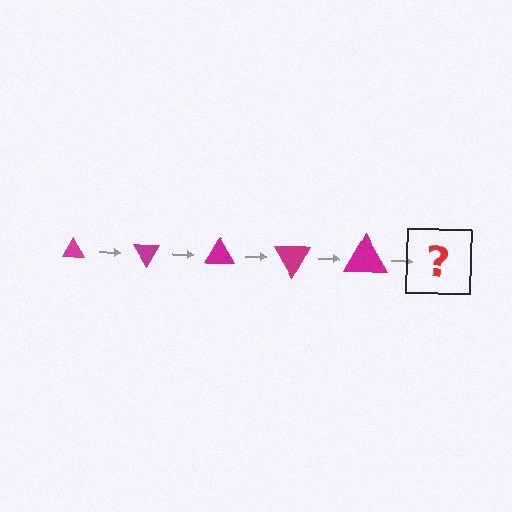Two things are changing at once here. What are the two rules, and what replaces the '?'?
The two rules are that the triangle grows larger each step and it rotates 60 degrees each step. The '?' should be a triangle, larger than the previous one and rotated 300 degrees from the start.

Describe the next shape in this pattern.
It should be a triangle, larger than the previous one and rotated 300 degrees from the start.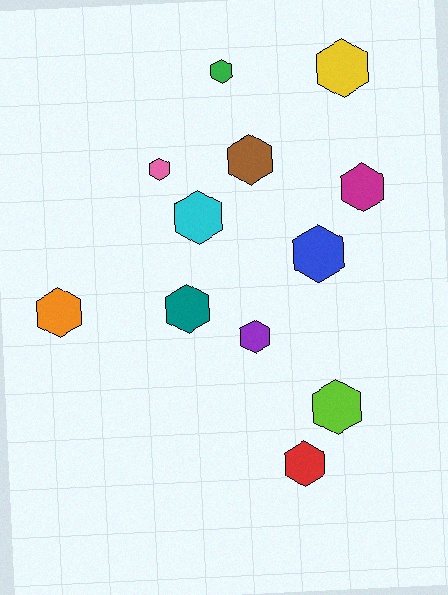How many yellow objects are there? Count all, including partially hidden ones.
There is 1 yellow object.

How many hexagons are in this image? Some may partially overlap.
There are 12 hexagons.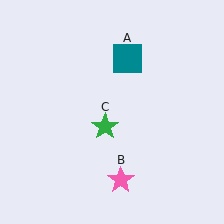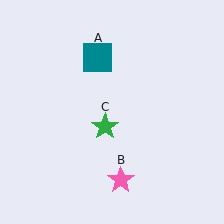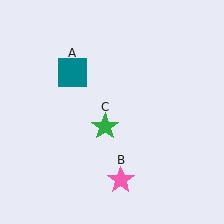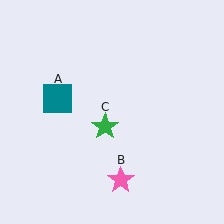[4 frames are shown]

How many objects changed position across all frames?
1 object changed position: teal square (object A).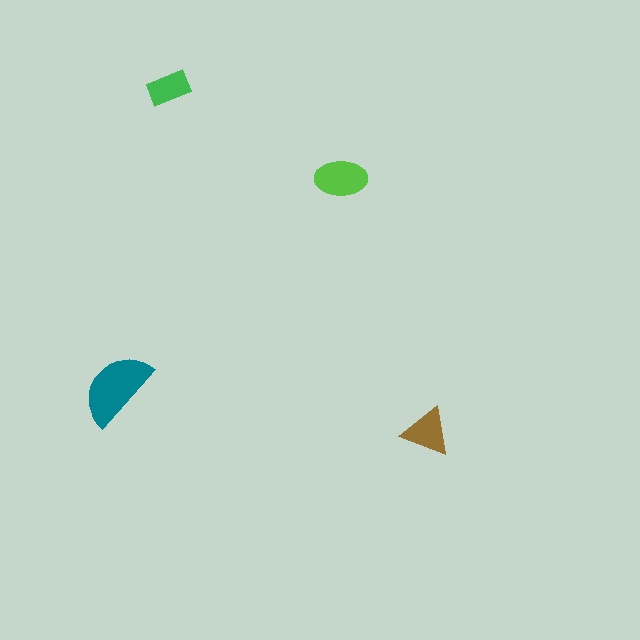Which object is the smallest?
The green rectangle.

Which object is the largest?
The teal semicircle.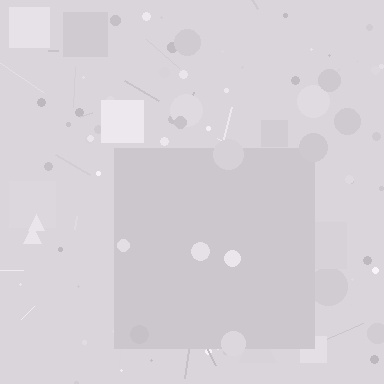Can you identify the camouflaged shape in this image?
The camouflaged shape is a square.